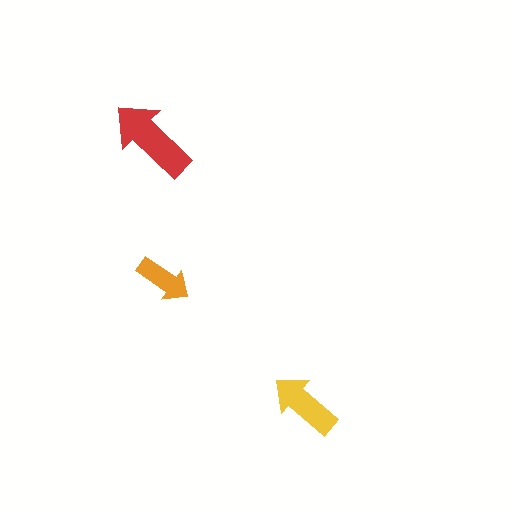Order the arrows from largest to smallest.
the red one, the yellow one, the orange one.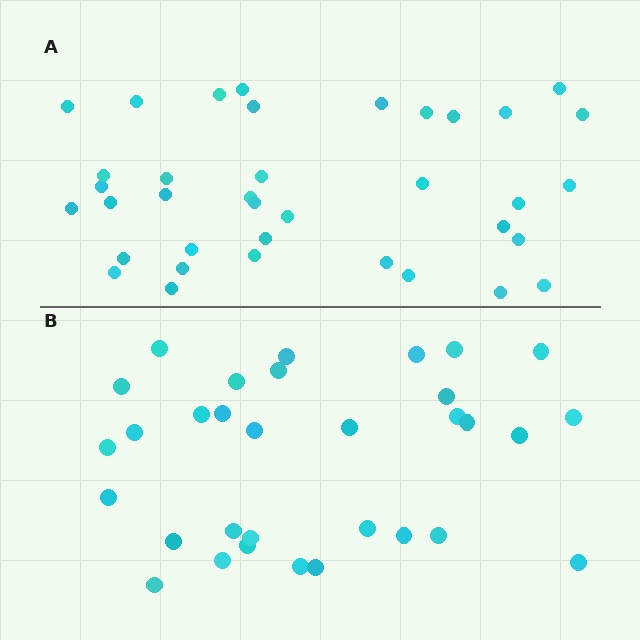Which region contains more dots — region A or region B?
Region A (the top region) has more dots.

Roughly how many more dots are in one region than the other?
Region A has about 5 more dots than region B.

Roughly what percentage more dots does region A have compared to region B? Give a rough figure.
About 15% more.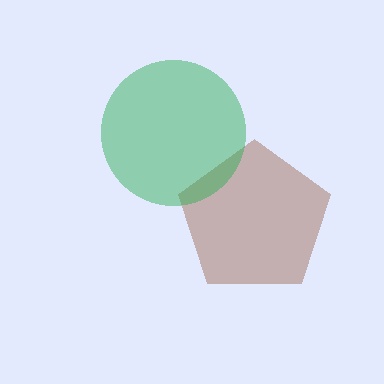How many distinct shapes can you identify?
There are 2 distinct shapes: a brown pentagon, a green circle.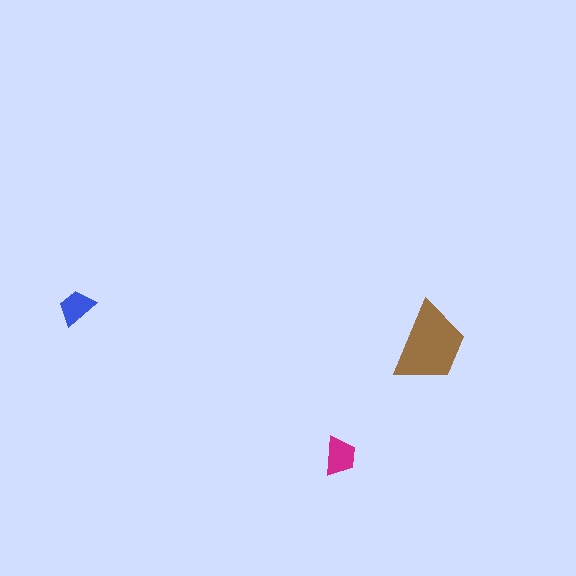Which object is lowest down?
The magenta trapezoid is bottommost.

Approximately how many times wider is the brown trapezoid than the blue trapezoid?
About 2 times wider.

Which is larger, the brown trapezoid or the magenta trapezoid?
The brown one.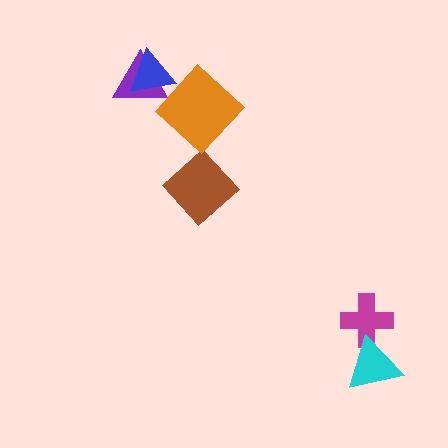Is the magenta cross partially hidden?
Yes, it is partially covered by another shape.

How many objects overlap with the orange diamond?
0 objects overlap with the orange diamond.